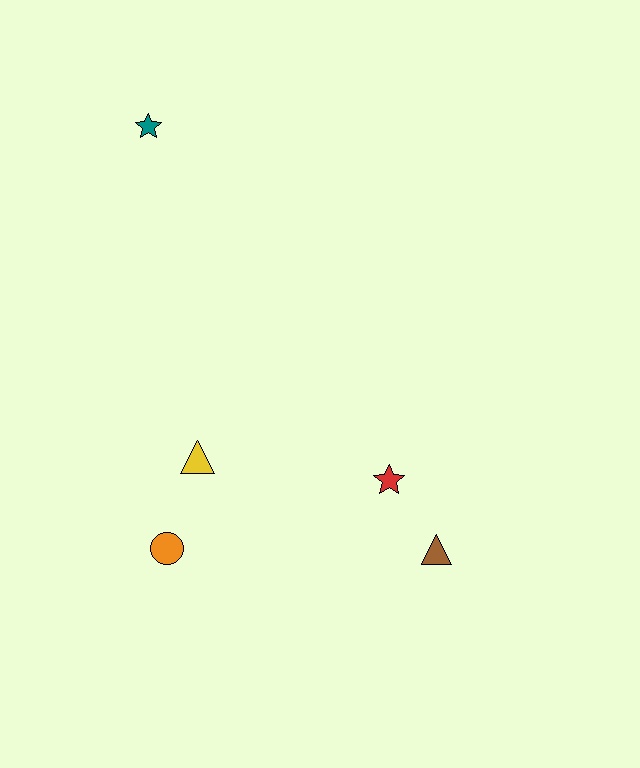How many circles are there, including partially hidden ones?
There is 1 circle.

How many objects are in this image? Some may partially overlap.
There are 5 objects.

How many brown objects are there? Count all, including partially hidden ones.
There is 1 brown object.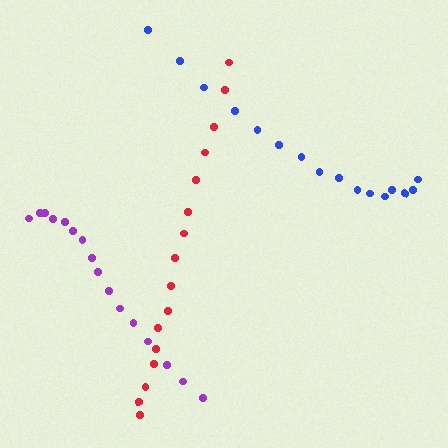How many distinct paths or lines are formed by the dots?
There are 3 distinct paths.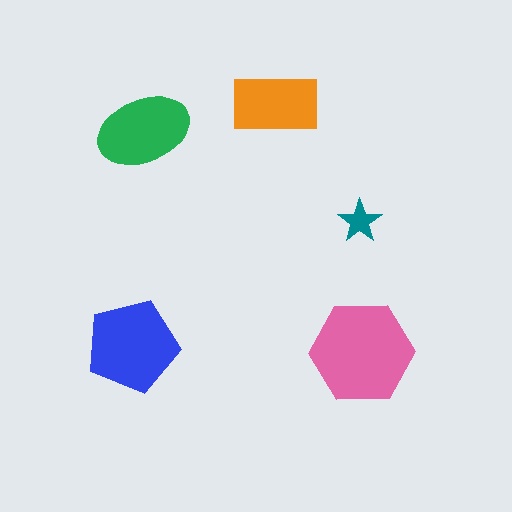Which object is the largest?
The pink hexagon.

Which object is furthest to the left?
The blue pentagon is leftmost.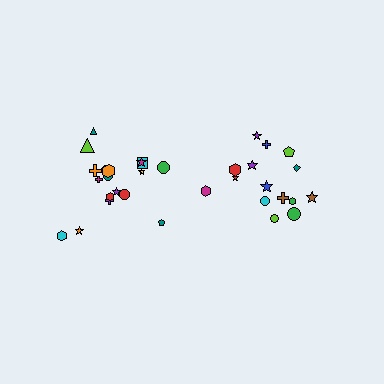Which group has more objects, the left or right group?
The left group.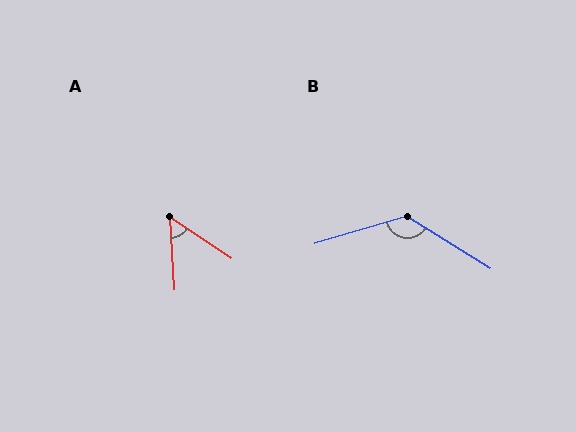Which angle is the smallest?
A, at approximately 53 degrees.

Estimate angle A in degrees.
Approximately 53 degrees.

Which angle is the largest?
B, at approximately 132 degrees.